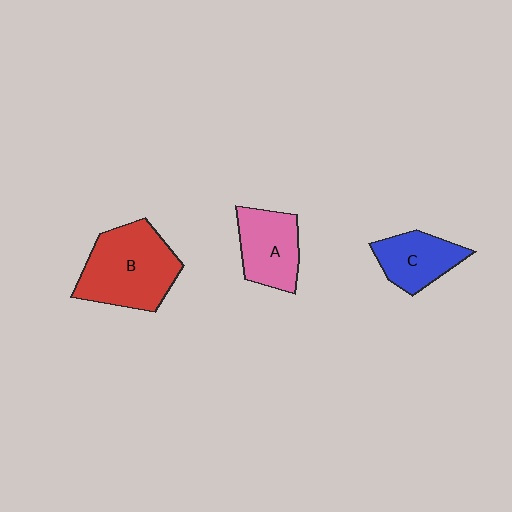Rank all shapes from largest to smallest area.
From largest to smallest: B (red), A (pink), C (blue).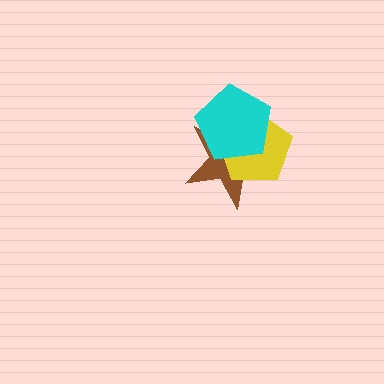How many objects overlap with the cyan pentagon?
2 objects overlap with the cyan pentagon.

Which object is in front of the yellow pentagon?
The cyan pentagon is in front of the yellow pentagon.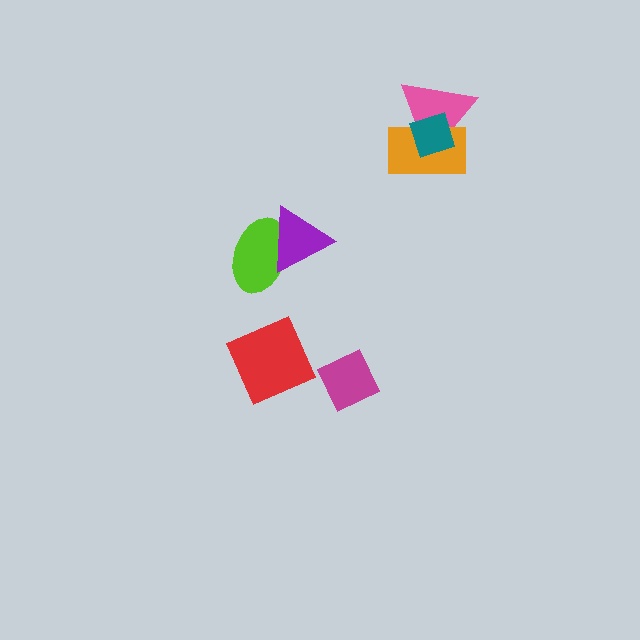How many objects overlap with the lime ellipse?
1 object overlaps with the lime ellipse.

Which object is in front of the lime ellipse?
The purple triangle is in front of the lime ellipse.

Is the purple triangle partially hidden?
No, no other shape covers it.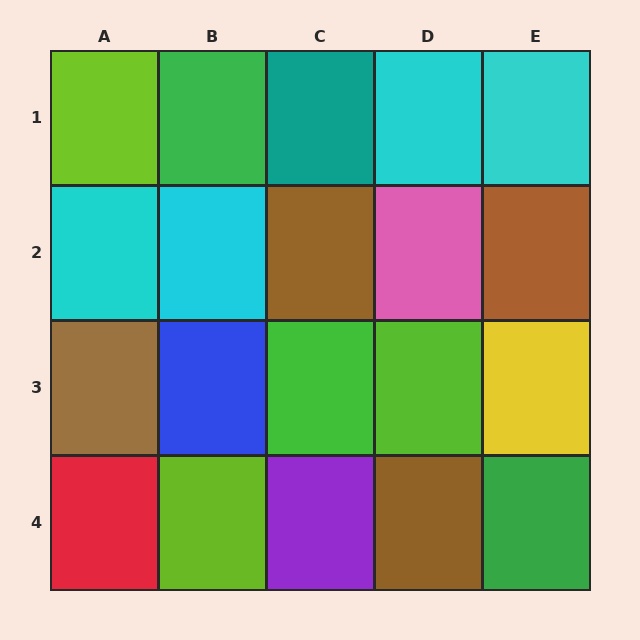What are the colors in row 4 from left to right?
Red, lime, purple, brown, green.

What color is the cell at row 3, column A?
Brown.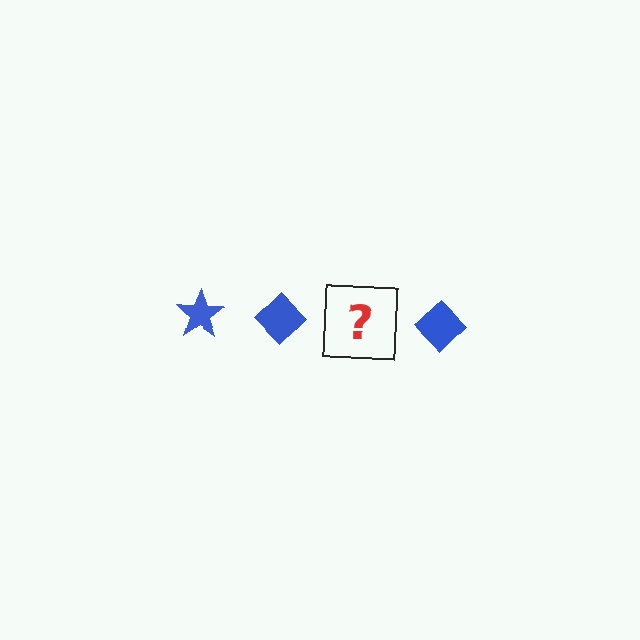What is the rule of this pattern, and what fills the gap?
The rule is that the pattern cycles through star, diamond shapes in blue. The gap should be filled with a blue star.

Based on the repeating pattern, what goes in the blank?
The blank should be a blue star.